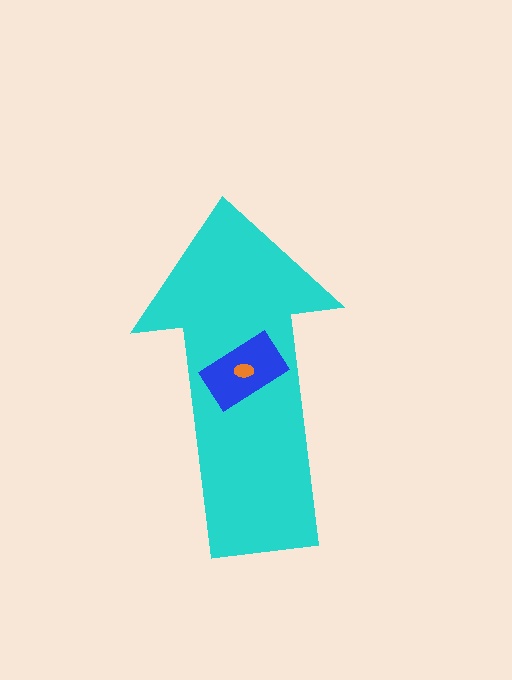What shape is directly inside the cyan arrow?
The blue rectangle.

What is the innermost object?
The orange ellipse.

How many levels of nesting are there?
3.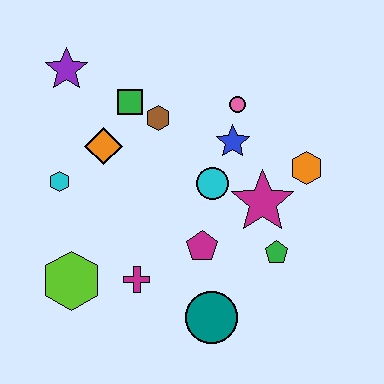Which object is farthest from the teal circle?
The purple star is farthest from the teal circle.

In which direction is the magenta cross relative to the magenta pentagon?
The magenta cross is to the left of the magenta pentagon.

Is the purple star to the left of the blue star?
Yes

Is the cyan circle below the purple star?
Yes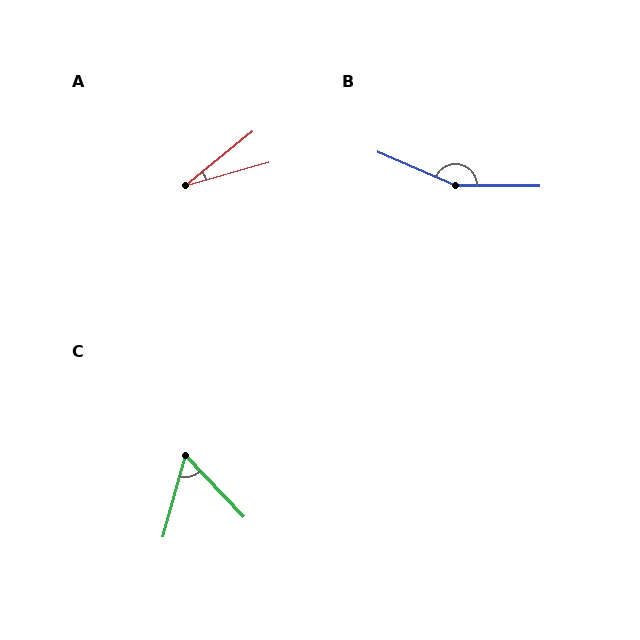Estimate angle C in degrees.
Approximately 59 degrees.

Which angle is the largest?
B, at approximately 157 degrees.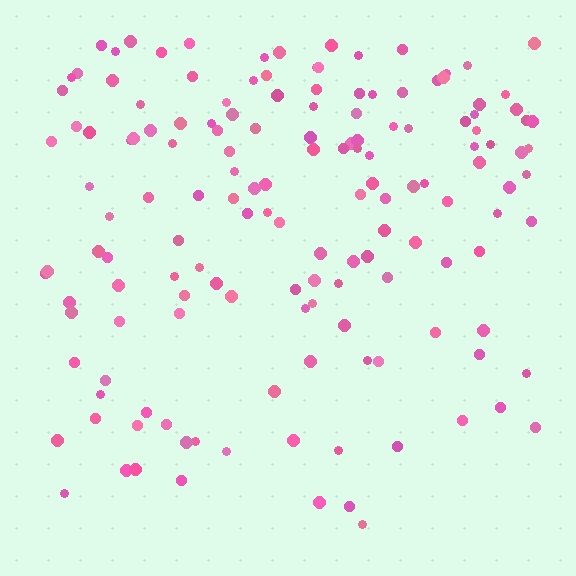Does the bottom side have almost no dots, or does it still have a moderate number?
Still a moderate number, just noticeably fewer than the top.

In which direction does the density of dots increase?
From bottom to top, with the top side densest.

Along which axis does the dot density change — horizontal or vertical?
Vertical.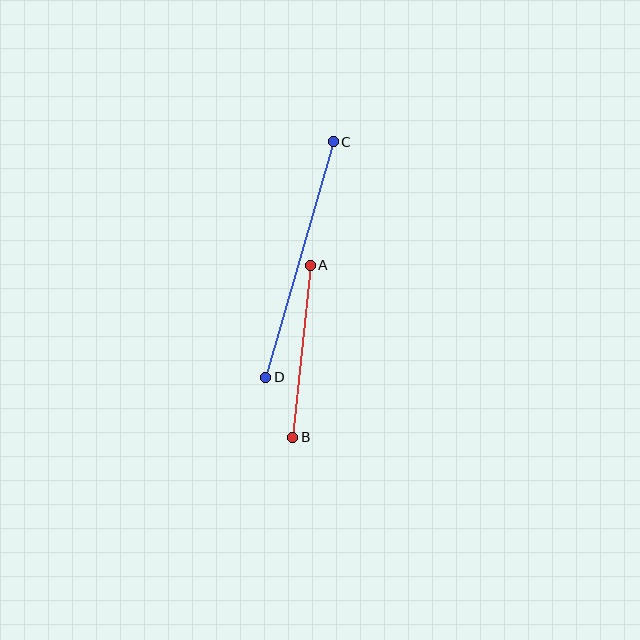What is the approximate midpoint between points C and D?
The midpoint is at approximately (300, 260) pixels.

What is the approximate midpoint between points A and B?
The midpoint is at approximately (302, 351) pixels.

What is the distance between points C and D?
The distance is approximately 245 pixels.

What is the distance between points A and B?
The distance is approximately 173 pixels.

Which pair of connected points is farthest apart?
Points C and D are farthest apart.